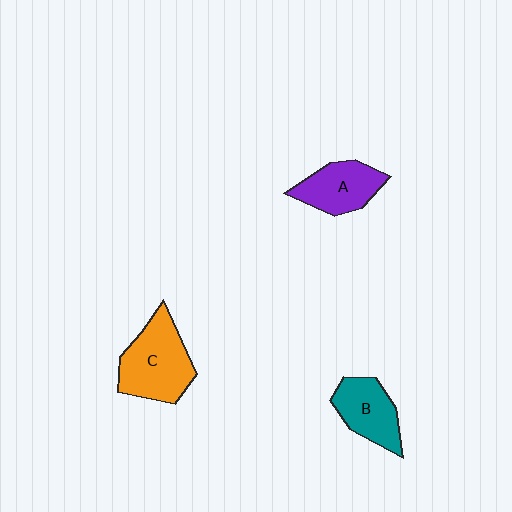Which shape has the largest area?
Shape C (orange).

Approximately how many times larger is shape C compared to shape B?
Approximately 1.4 times.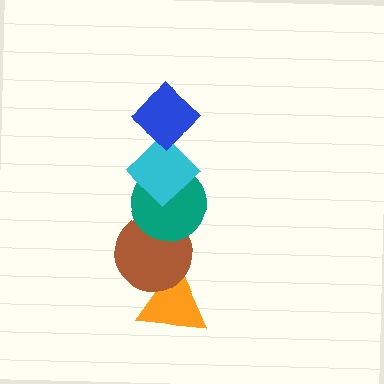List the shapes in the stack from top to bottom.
From top to bottom: the blue diamond, the cyan diamond, the teal circle, the brown circle, the orange triangle.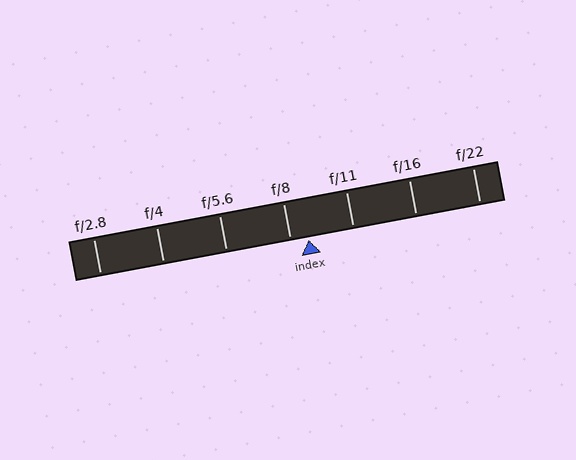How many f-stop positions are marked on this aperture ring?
There are 7 f-stop positions marked.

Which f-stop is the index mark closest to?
The index mark is closest to f/8.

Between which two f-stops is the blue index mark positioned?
The index mark is between f/8 and f/11.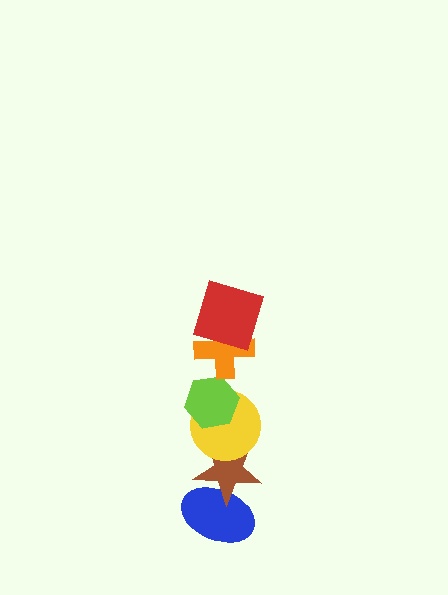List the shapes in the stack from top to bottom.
From top to bottom: the red square, the orange cross, the lime hexagon, the yellow circle, the brown star, the blue ellipse.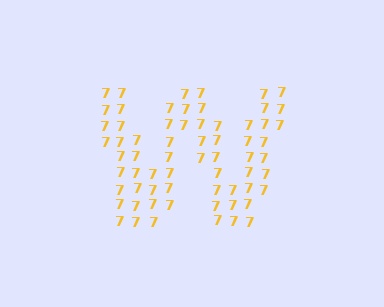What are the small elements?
The small elements are digit 7's.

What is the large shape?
The large shape is the letter W.